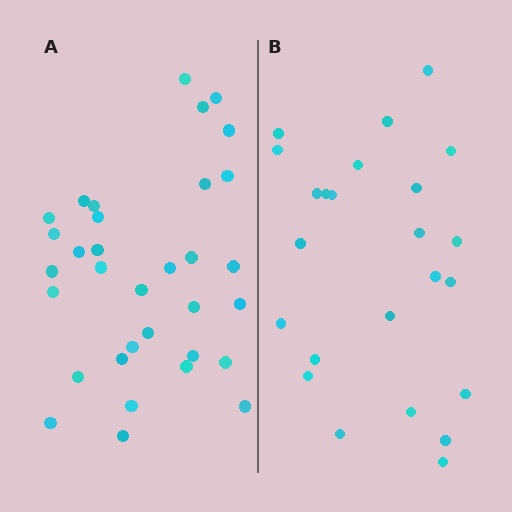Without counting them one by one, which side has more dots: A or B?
Region A (the left region) has more dots.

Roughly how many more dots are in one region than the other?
Region A has roughly 8 or so more dots than region B.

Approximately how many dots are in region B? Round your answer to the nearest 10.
About 20 dots. (The exact count is 24, which rounds to 20.)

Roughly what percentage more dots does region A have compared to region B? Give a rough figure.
About 40% more.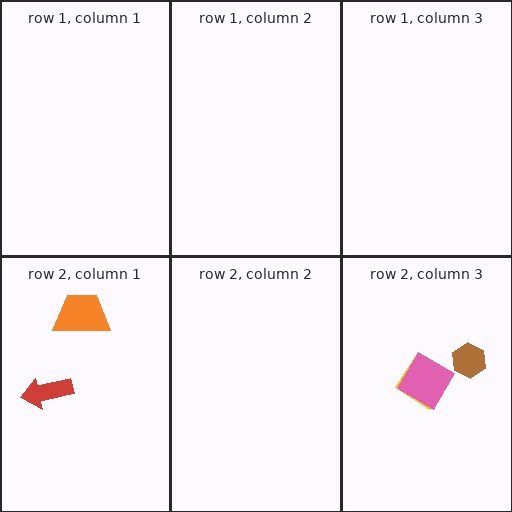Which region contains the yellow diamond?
The row 2, column 3 region.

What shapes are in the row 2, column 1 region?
The red arrow, the orange trapezoid.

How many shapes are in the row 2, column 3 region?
3.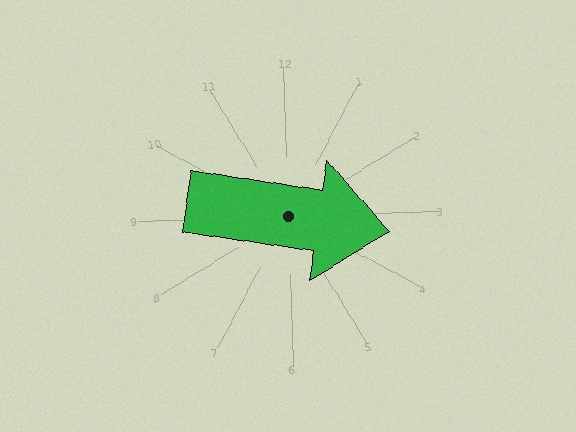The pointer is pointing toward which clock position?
Roughly 3 o'clock.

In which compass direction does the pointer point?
East.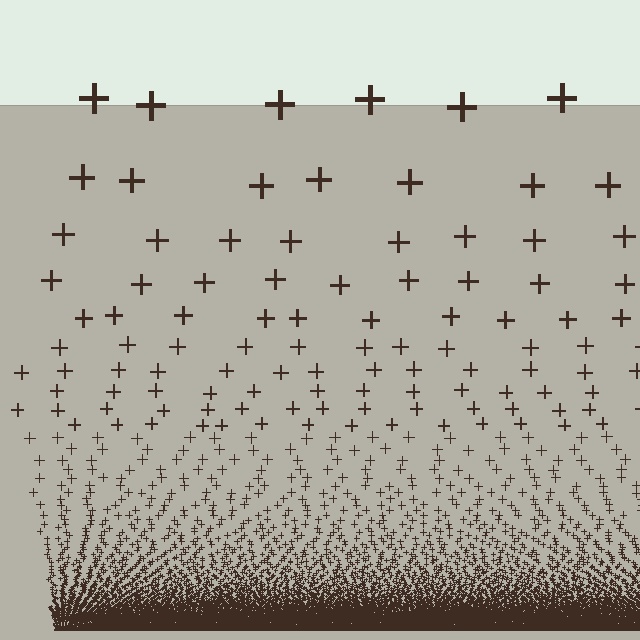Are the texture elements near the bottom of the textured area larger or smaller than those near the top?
Smaller. The gradient is inverted — elements near the bottom are smaller and denser.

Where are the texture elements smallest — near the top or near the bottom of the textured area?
Near the bottom.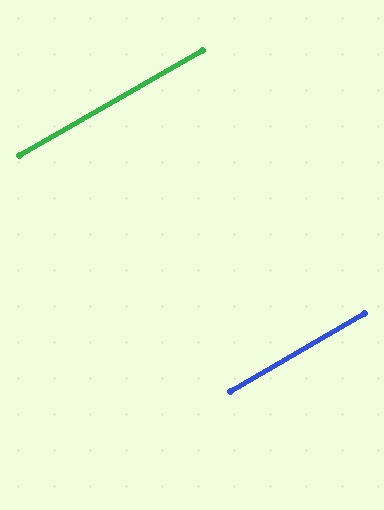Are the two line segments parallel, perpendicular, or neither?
Parallel — their directions differ by only 0.2°.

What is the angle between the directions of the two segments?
Approximately 0 degrees.